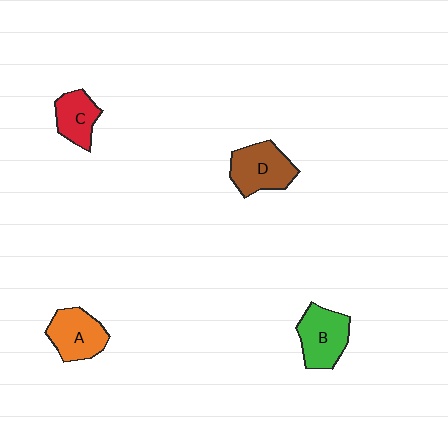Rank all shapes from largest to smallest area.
From largest to smallest: D (brown), B (green), A (orange), C (red).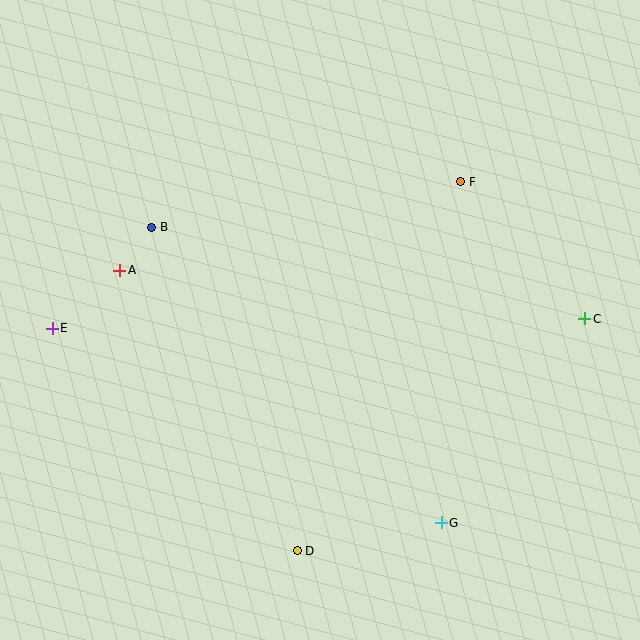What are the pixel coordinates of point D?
Point D is at (297, 551).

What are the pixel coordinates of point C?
Point C is at (585, 319).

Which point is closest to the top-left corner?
Point B is closest to the top-left corner.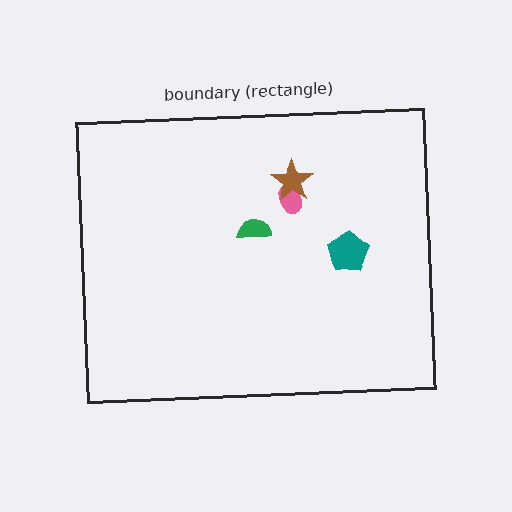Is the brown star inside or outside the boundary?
Inside.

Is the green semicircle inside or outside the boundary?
Inside.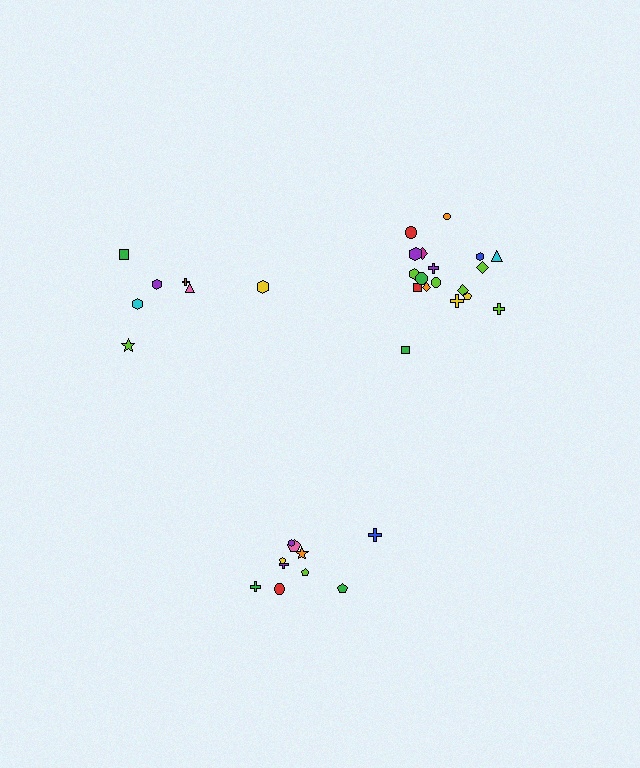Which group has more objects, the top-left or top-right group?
The top-right group.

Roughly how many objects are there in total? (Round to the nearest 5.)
Roughly 35 objects in total.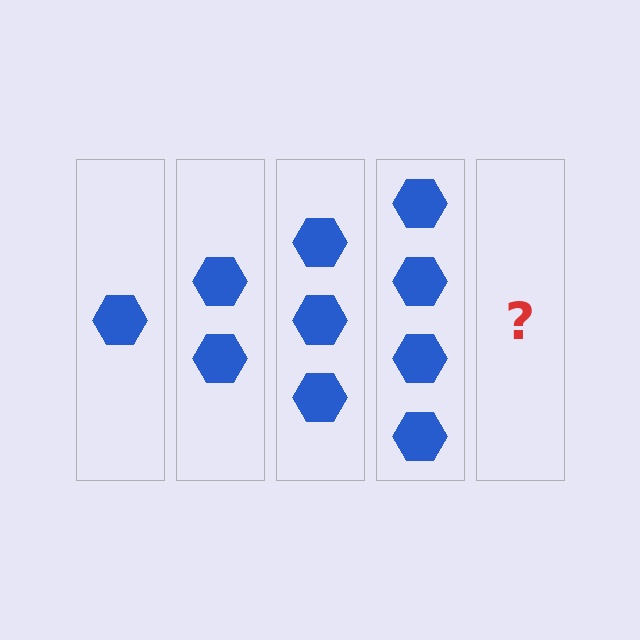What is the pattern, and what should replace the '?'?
The pattern is that each step adds one more hexagon. The '?' should be 5 hexagons.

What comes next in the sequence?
The next element should be 5 hexagons.